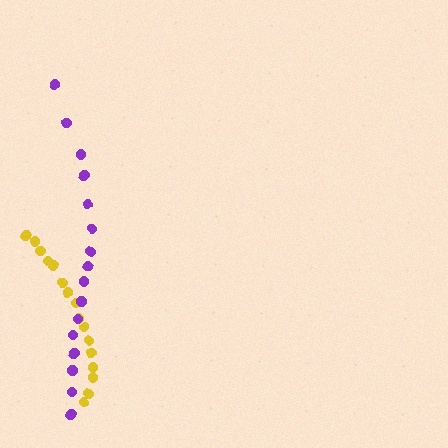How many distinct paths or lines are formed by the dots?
There are 2 distinct paths.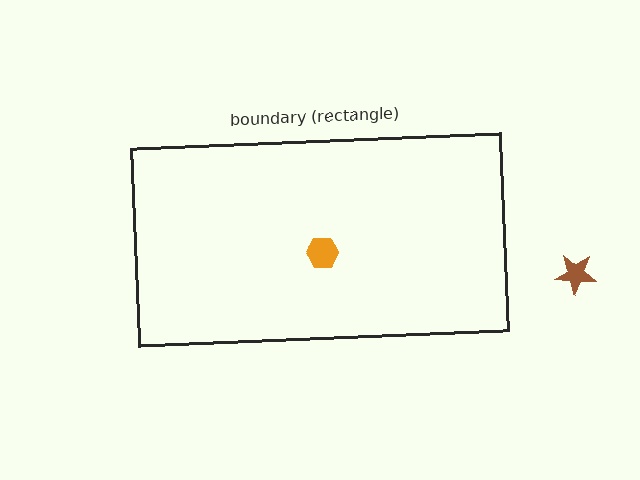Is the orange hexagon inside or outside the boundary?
Inside.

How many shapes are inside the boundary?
1 inside, 1 outside.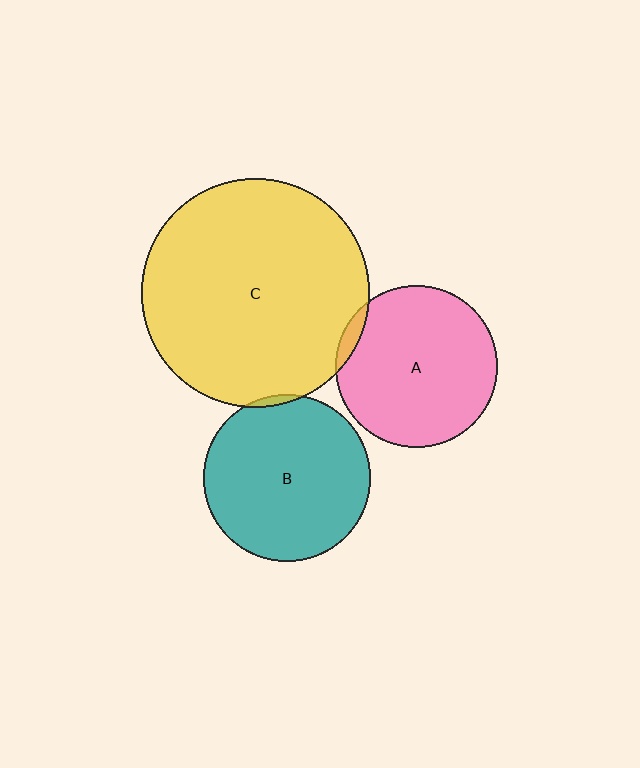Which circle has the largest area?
Circle C (yellow).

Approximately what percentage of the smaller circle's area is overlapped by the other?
Approximately 5%.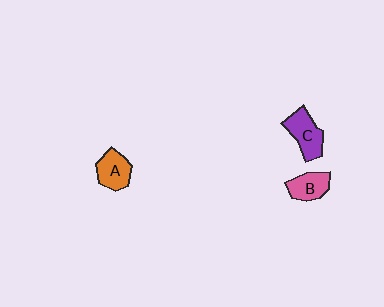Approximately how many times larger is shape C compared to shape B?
Approximately 1.2 times.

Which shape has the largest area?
Shape C (purple).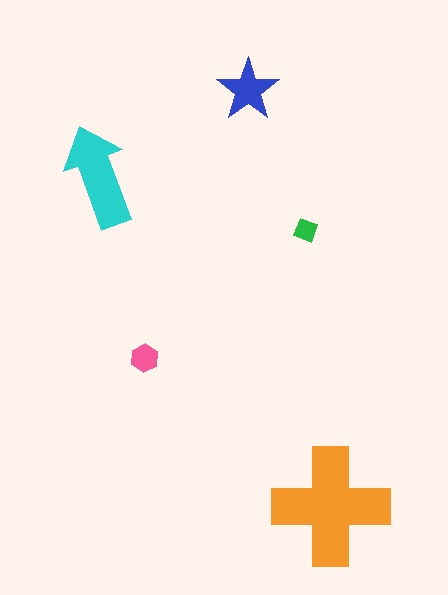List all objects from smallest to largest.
The green diamond, the pink hexagon, the blue star, the cyan arrow, the orange cross.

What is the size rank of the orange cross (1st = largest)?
1st.